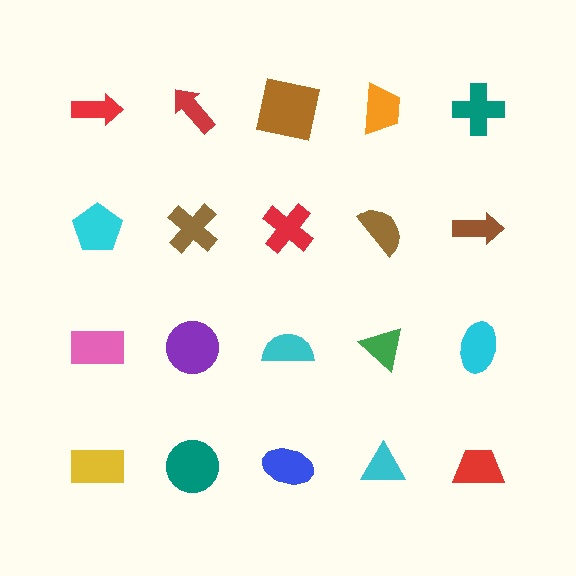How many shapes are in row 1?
5 shapes.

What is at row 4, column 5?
A red trapezoid.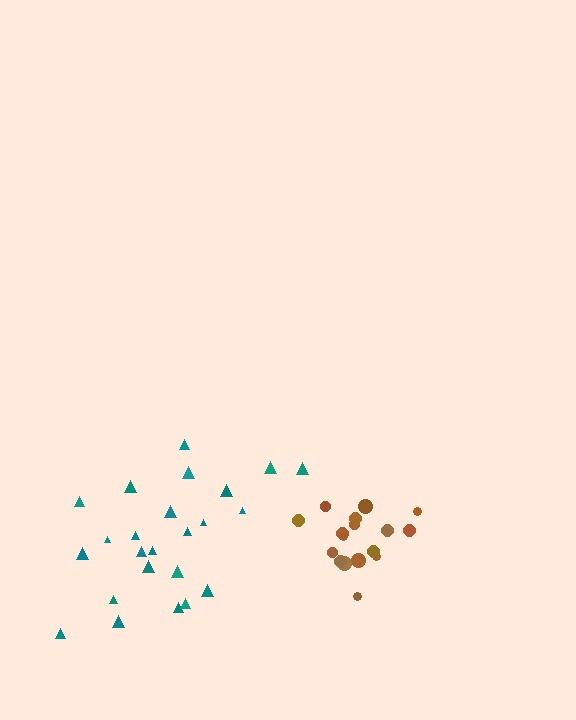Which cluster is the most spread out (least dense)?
Teal.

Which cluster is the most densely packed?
Brown.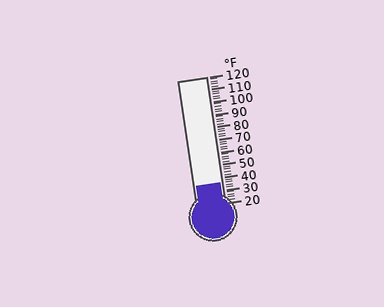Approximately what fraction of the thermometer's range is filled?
The thermometer is filled to approximately 15% of its range.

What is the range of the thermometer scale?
The thermometer scale ranges from 20°F to 120°F.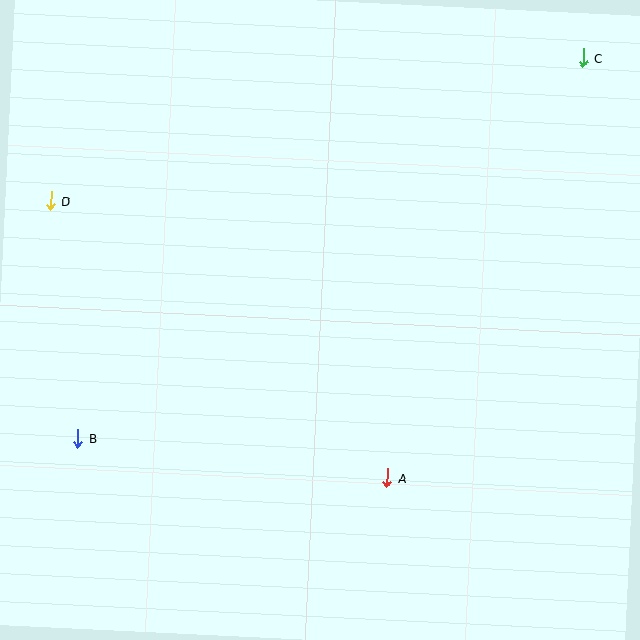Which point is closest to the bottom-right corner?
Point A is closest to the bottom-right corner.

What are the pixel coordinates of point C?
Point C is at (583, 58).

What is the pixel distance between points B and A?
The distance between B and A is 312 pixels.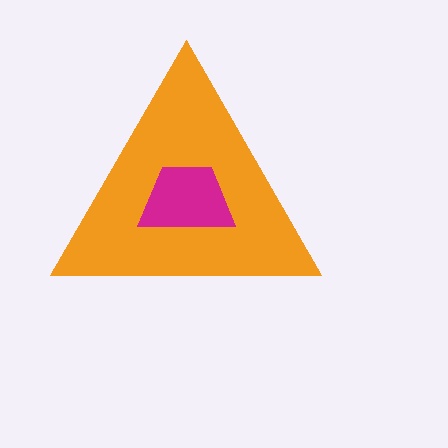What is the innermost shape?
The magenta trapezoid.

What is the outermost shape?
The orange triangle.